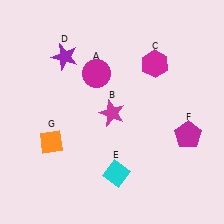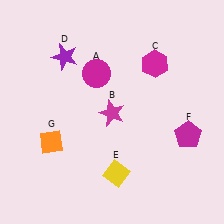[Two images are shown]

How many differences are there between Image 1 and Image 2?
There is 1 difference between the two images.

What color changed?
The diamond (E) changed from cyan in Image 1 to yellow in Image 2.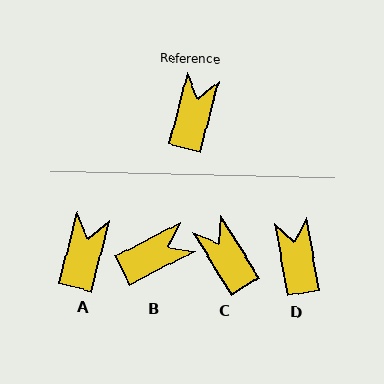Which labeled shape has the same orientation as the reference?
A.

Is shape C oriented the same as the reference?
No, it is off by about 46 degrees.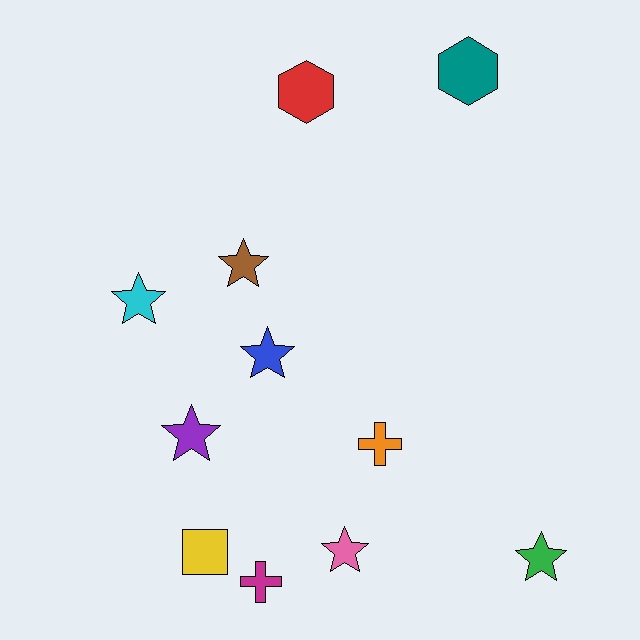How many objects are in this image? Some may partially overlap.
There are 11 objects.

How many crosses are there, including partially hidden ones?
There are 2 crosses.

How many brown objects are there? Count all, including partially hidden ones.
There is 1 brown object.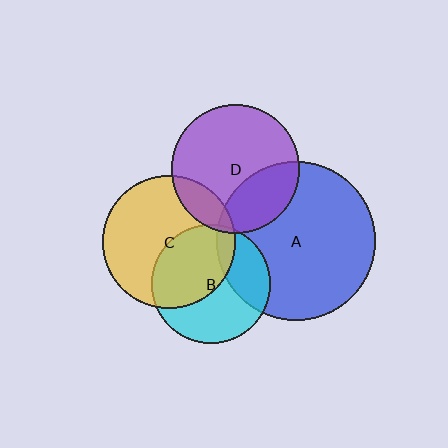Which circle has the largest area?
Circle A (blue).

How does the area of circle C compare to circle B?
Approximately 1.3 times.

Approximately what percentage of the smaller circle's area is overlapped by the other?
Approximately 25%.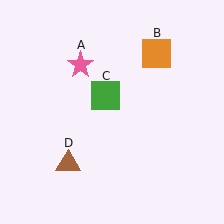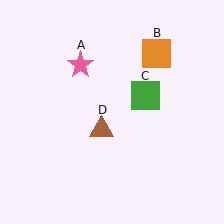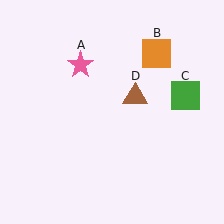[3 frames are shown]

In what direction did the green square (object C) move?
The green square (object C) moved right.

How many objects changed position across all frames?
2 objects changed position: green square (object C), brown triangle (object D).